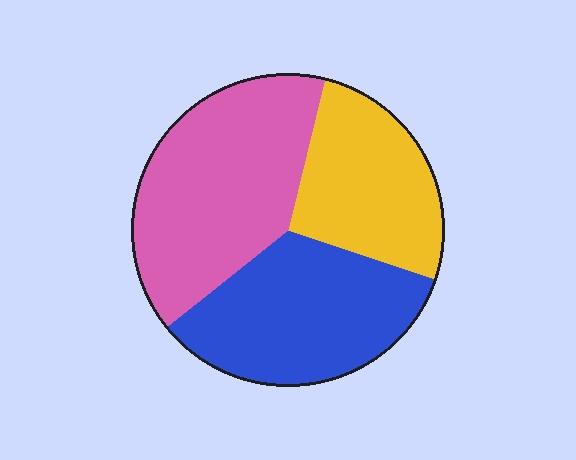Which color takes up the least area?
Yellow, at roughly 25%.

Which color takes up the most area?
Pink, at roughly 40%.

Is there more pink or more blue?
Pink.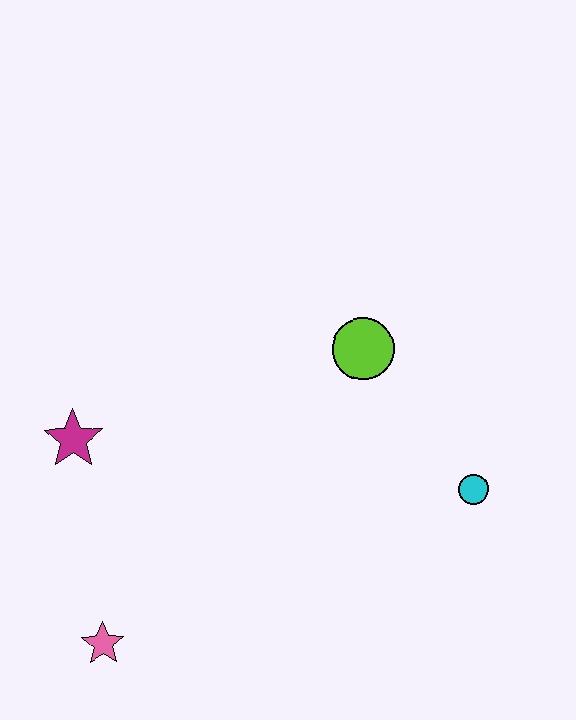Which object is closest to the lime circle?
The cyan circle is closest to the lime circle.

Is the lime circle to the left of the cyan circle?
Yes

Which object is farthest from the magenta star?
The cyan circle is farthest from the magenta star.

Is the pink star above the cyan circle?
No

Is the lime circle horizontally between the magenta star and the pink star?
No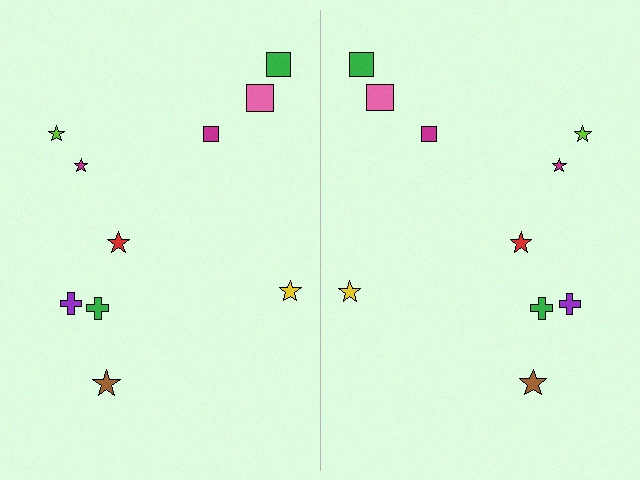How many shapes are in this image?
There are 20 shapes in this image.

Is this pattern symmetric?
Yes, this pattern has bilateral (reflection) symmetry.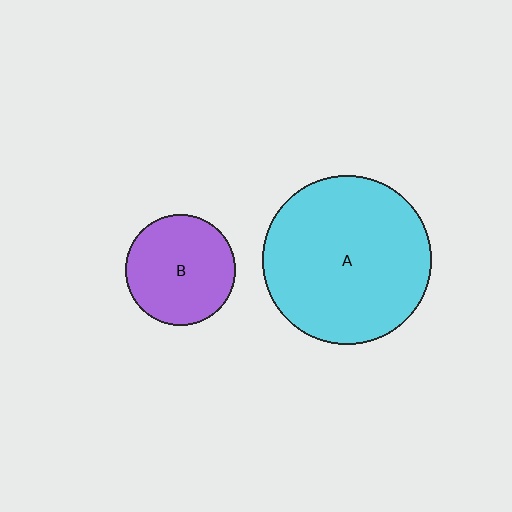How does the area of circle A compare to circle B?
Approximately 2.3 times.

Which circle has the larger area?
Circle A (cyan).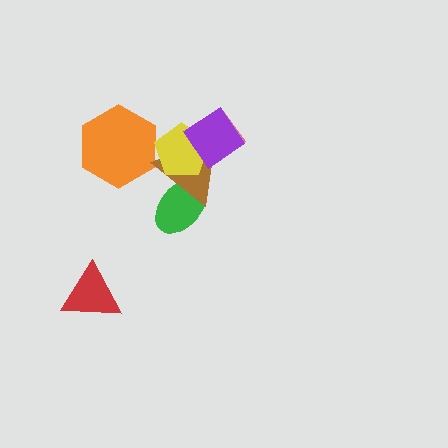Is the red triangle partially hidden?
No, no other shape covers it.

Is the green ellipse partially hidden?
Yes, it is partially covered by another shape.